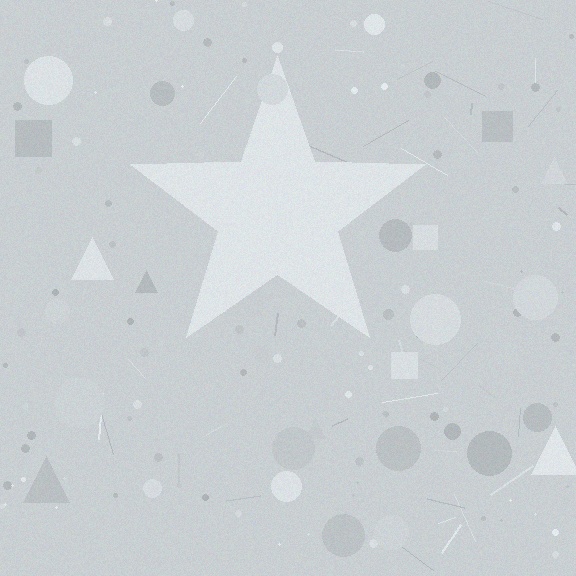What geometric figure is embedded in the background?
A star is embedded in the background.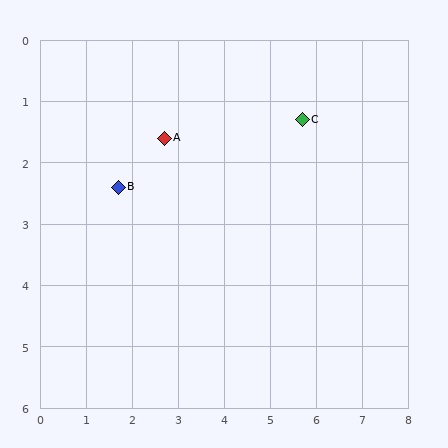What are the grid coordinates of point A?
Point A is at approximately (2.7, 1.6).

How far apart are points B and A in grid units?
Points B and A are about 1.3 grid units apart.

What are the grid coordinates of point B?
Point B is at approximately (1.7, 2.4).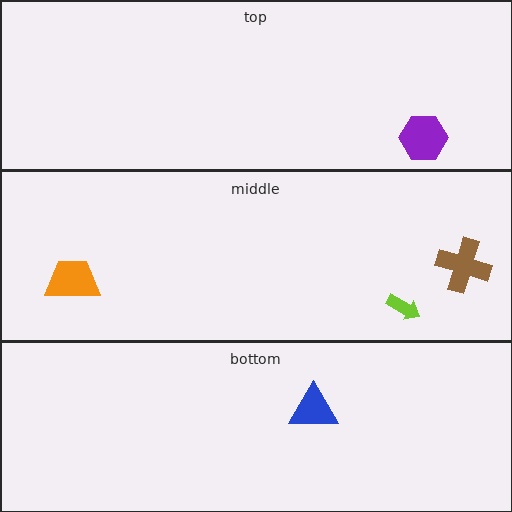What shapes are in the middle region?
The lime arrow, the brown cross, the orange trapezoid.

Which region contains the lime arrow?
The middle region.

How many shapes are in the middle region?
3.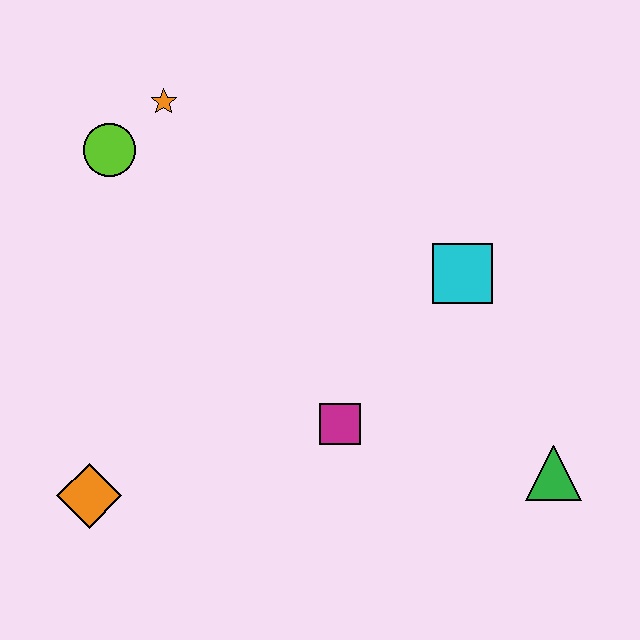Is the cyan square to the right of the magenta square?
Yes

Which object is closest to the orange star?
The lime circle is closest to the orange star.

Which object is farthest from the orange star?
The green triangle is farthest from the orange star.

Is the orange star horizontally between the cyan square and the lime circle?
Yes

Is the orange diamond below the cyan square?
Yes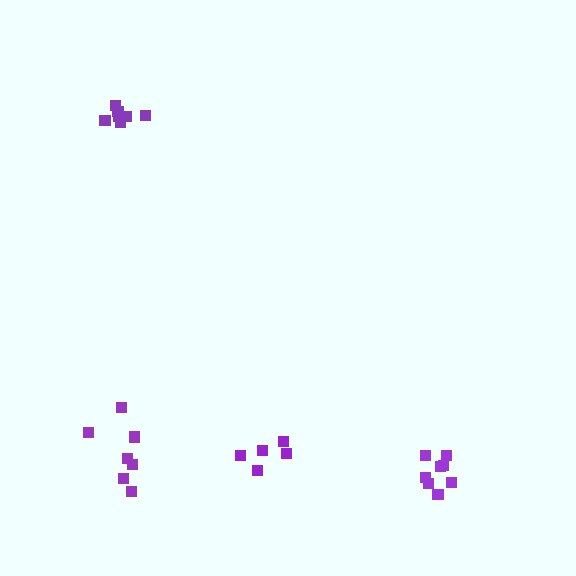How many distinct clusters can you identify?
There are 4 distinct clusters.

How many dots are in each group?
Group 1: 7 dots, Group 2: 5 dots, Group 3: 8 dots, Group 4: 7 dots (27 total).